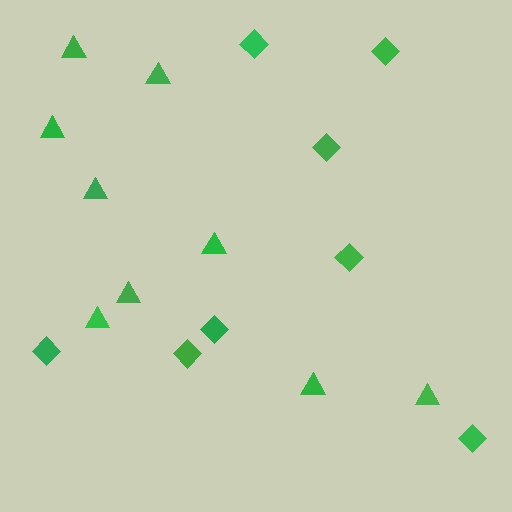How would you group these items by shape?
There are 2 groups: one group of triangles (9) and one group of diamonds (8).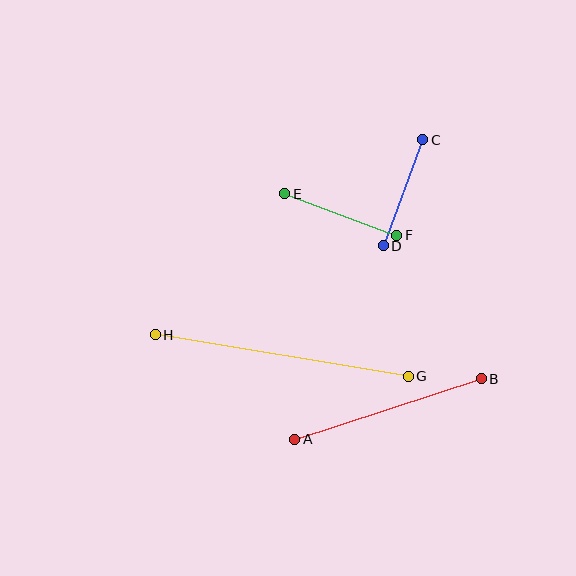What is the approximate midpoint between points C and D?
The midpoint is at approximately (403, 193) pixels.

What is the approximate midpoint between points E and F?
The midpoint is at approximately (341, 214) pixels.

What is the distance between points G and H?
The distance is approximately 256 pixels.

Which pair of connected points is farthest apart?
Points G and H are farthest apart.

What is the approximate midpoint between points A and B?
The midpoint is at approximately (388, 409) pixels.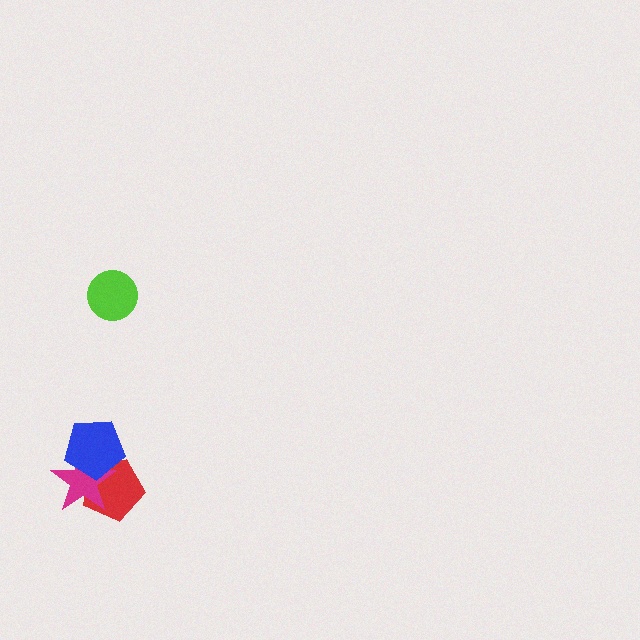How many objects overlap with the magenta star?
2 objects overlap with the magenta star.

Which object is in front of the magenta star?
The blue pentagon is in front of the magenta star.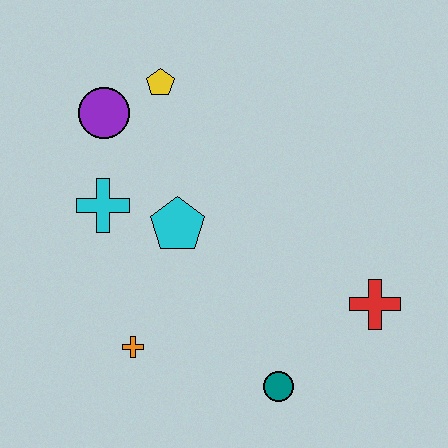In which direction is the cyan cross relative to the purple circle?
The cyan cross is below the purple circle.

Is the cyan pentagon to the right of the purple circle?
Yes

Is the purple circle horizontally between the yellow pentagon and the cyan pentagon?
No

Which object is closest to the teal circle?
The red cross is closest to the teal circle.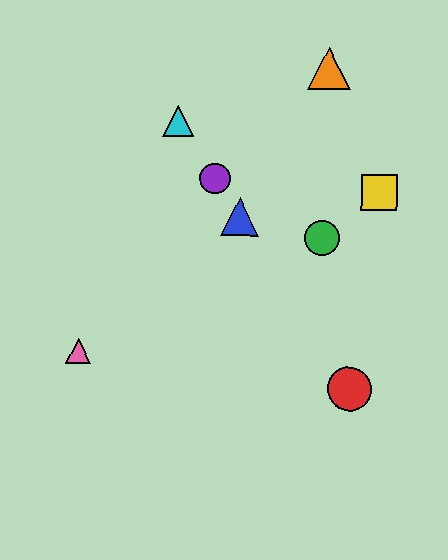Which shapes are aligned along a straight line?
The red circle, the blue triangle, the purple circle, the cyan triangle are aligned along a straight line.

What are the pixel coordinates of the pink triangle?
The pink triangle is at (78, 351).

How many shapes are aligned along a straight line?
4 shapes (the red circle, the blue triangle, the purple circle, the cyan triangle) are aligned along a straight line.